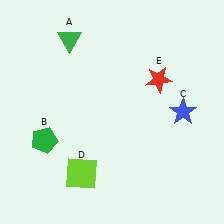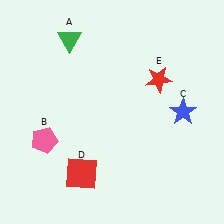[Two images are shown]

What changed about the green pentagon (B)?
In Image 1, B is green. In Image 2, it changed to pink.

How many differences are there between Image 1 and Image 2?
There are 2 differences between the two images.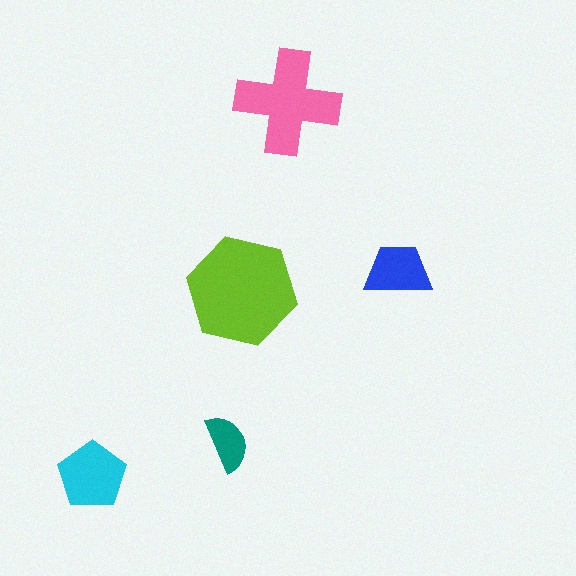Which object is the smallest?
The teal semicircle.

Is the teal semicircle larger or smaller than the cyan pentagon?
Smaller.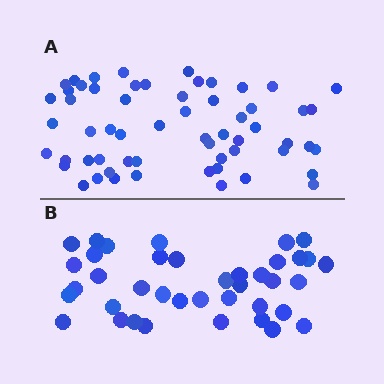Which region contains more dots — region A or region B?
Region A (the top region) has more dots.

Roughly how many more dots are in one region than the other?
Region A has approximately 20 more dots than region B.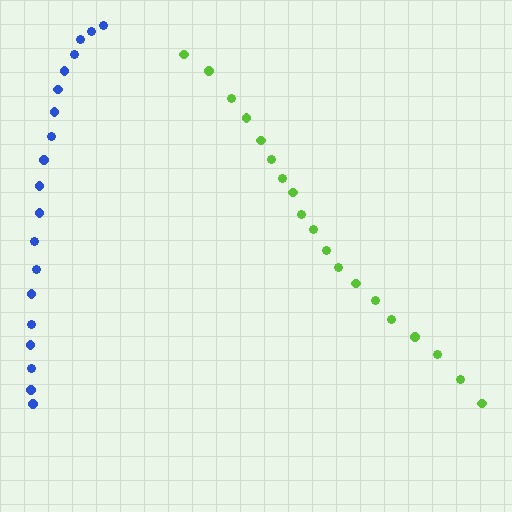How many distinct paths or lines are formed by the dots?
There are 2 distinct paths.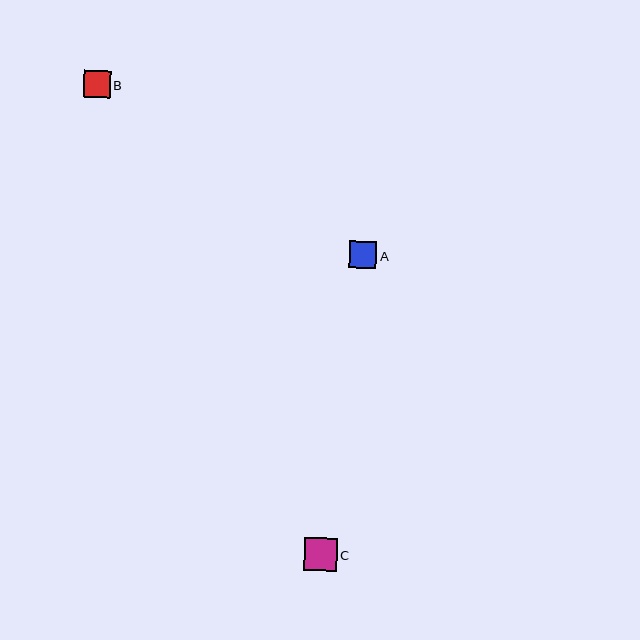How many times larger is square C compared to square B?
Square C is approximately 1.2 times the size of square B.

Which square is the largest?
Square C is the largest with a size of approximately 33 pixels.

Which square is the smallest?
Square A is the smallest with a size of approximately 27 pixels.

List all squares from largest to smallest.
From largest to smallest: C, B, A.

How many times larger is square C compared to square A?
Square C is approximately 1.2 times the size of square A.